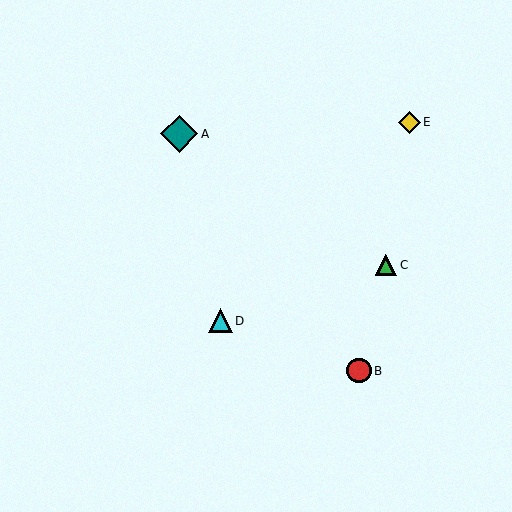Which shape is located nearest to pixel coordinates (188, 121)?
The teal diamond (labeled A) at (179, 134) is nearest to that location.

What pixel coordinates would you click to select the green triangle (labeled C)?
Click at (386, 265) to select the green triangle C.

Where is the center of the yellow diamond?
The center of the yellow diamond is at (409, 122).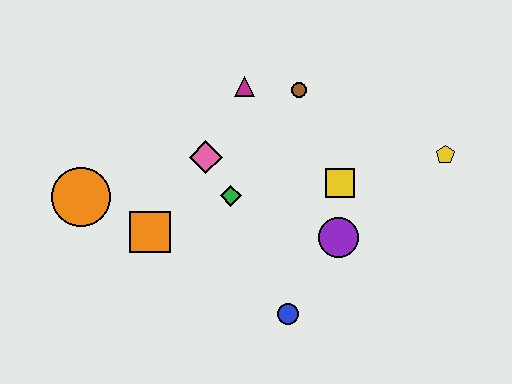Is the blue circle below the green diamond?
Yes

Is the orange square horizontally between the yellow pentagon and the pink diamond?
No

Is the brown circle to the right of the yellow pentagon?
No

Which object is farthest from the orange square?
The yellow pentagon is farthest from the orange square.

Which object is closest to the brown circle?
The magenta triangle is closest to the brown circle.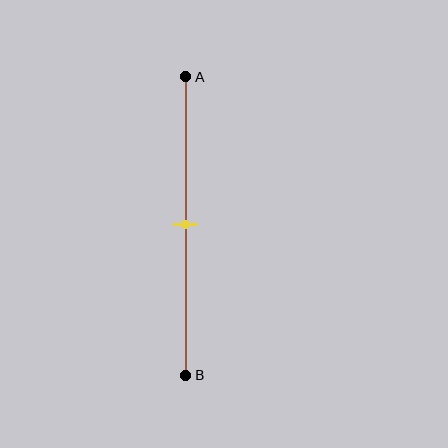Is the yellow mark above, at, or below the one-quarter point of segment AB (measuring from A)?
The yellow mark is below the one-quarter point of segment AB.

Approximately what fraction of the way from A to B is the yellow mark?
The yellow mark is approximately 50% of the way from A to B.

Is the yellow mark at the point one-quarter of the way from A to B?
No, the mark is at about 50% from A, not at the 25% one-quarter point.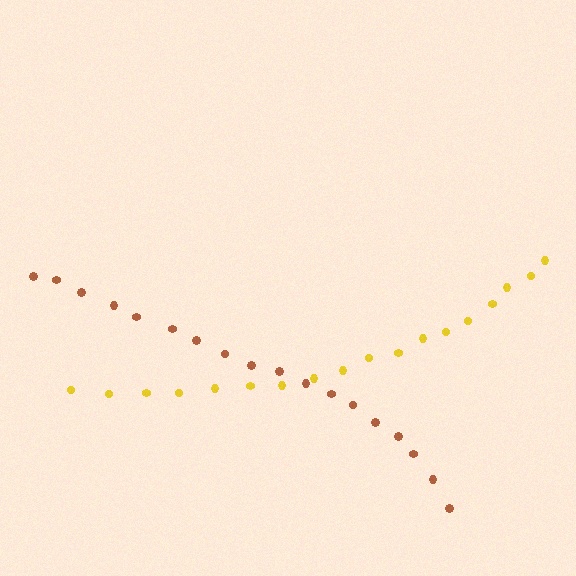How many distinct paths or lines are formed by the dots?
There are 2 distinct paths.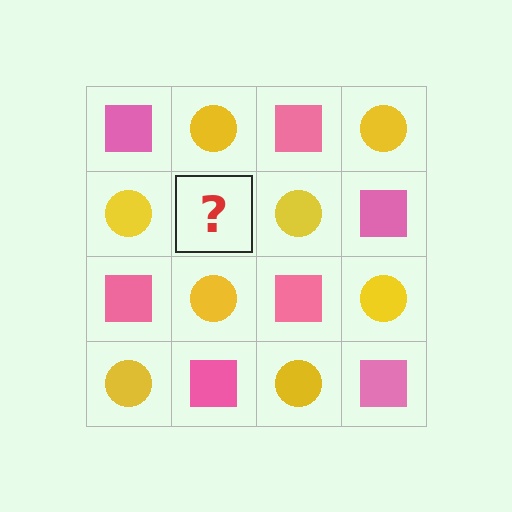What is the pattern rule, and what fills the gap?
The rule is that it alternates pink square and yellow circle in a checkerboard pattern. The gap should be filled with a pink square.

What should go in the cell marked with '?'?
The missing cell should contain a pink square.